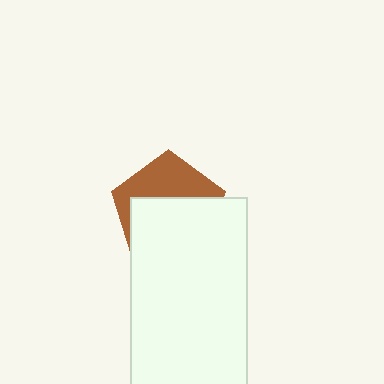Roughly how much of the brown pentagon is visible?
A small part of it is visible (roughly 40%).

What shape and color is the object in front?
The object in front is a white rectangle.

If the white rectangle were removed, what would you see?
You would see the complete brown pentagon.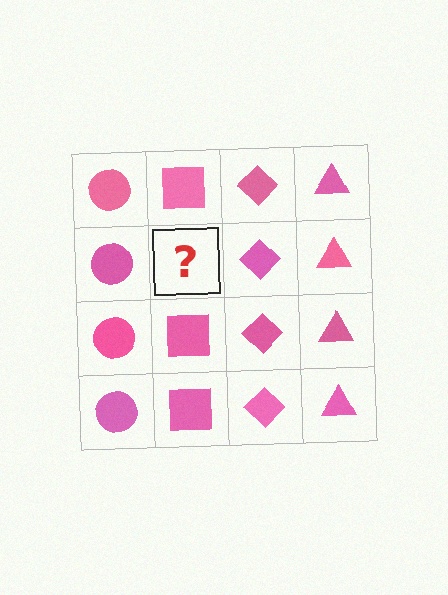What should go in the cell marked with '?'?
The missing cell should contain a pink square.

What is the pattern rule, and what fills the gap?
The rule is that each column has a consistent shape. The gap should be filled with a pink square.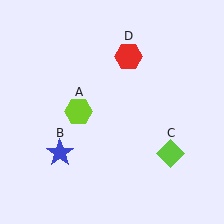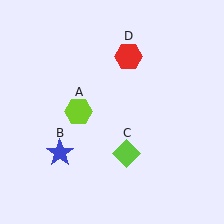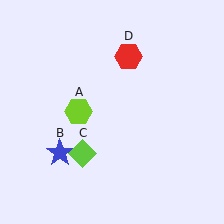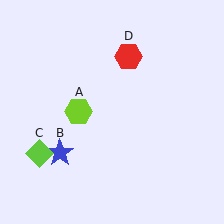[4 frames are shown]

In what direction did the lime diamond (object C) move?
The lime diamond (object C) moved left.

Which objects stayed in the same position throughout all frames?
Lime hexagon (object A) and blue star (object B) and red hexagon (object D) remained stationary.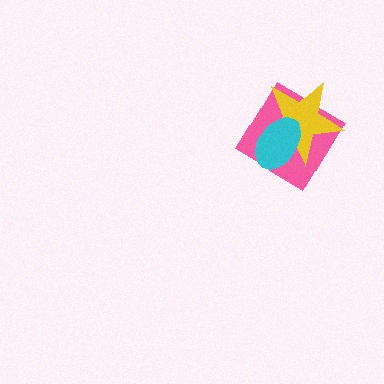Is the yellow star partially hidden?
Yes, it is partially covered by another shape.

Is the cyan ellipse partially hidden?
No, no other shape covers it.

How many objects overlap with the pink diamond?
2 objects overlap with the pink diamond.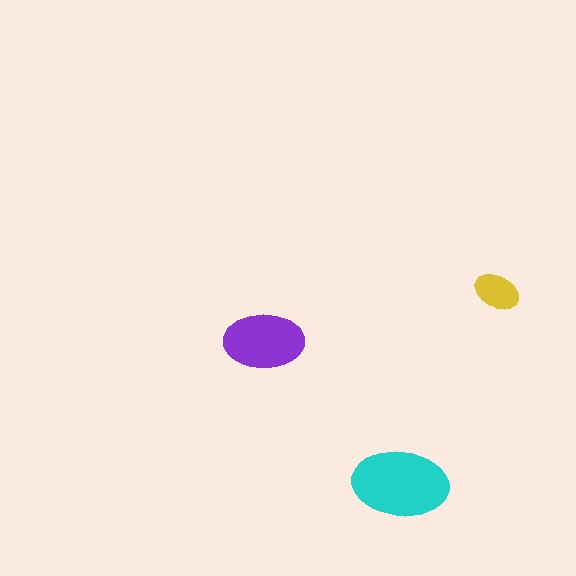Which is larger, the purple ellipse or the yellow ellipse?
The purple one.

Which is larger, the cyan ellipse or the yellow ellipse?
The cyan one.